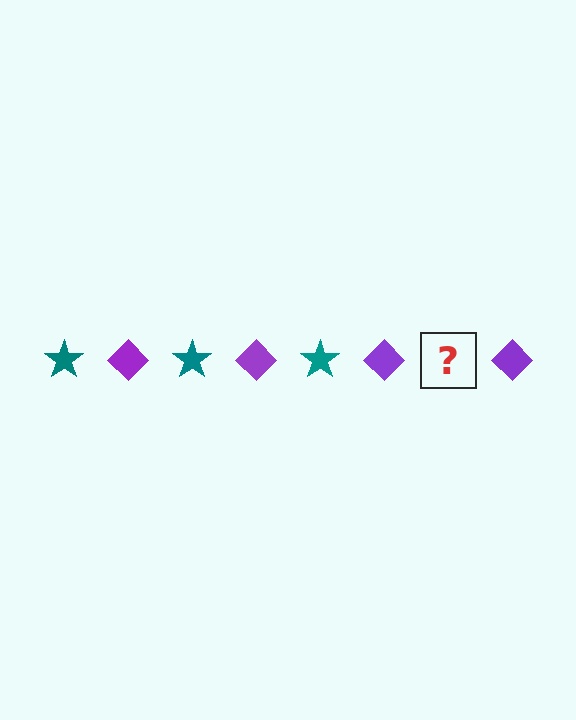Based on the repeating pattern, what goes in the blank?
The blank should be a teal star.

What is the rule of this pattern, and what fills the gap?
The rule is that the pattern alternates between teal star and purple diamond. The gap should be filled with a teal star.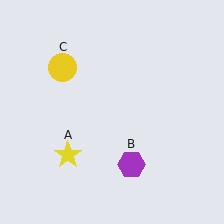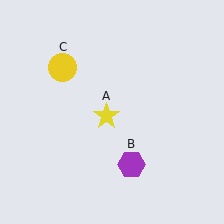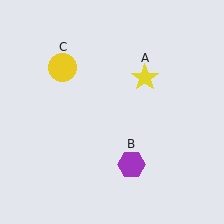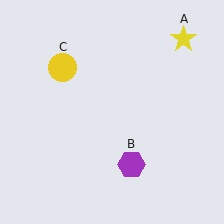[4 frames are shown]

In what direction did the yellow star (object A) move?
The yellow star (object A) moved up and to the right.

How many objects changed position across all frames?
1 object changed position: yellow star (object A).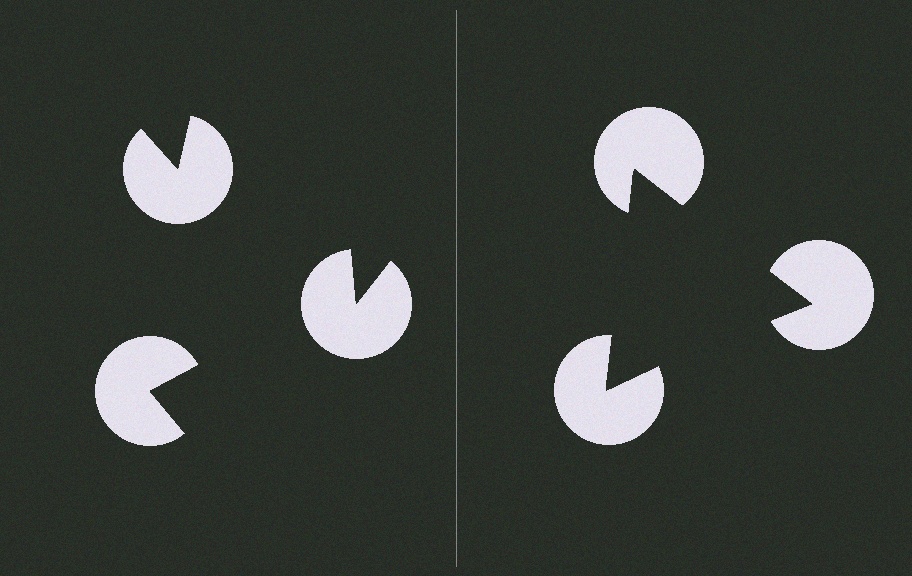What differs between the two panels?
The pac-man discs are positioned identically on both sides; only the wedge orientations differ. On the right they align to a triangle; on the left they are misaligned.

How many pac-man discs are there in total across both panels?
6 — 3 on each side.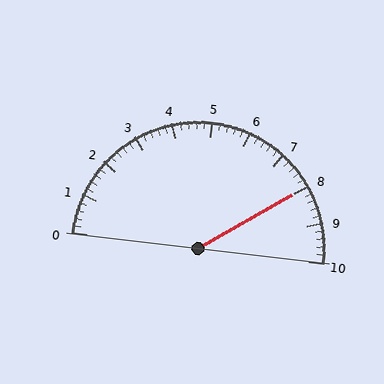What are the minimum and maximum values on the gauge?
The gauge ranges from 0 to 10.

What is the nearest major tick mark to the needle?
The nearest major tick mark is 8.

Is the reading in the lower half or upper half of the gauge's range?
The reading is in the upper half of the range (0 to 10).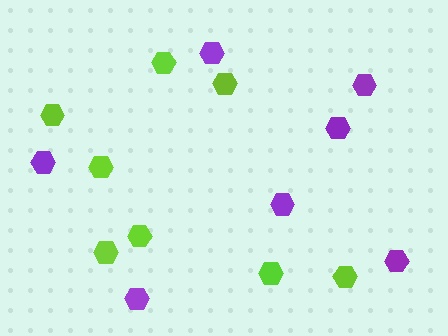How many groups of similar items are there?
There are 2 groups: one group of purple hexagons (7) and one group of lime hexagons (8).